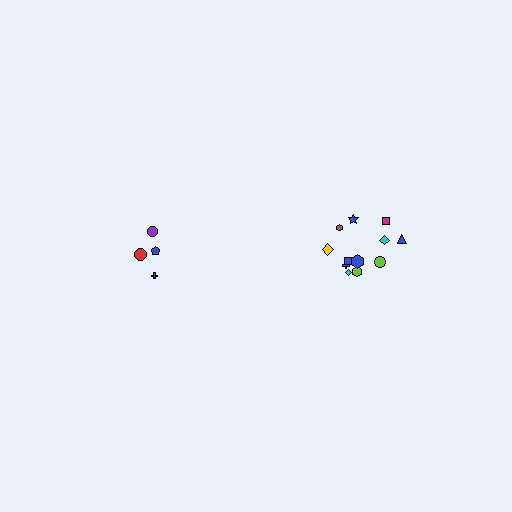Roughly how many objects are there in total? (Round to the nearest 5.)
Roughly 15 objects in total.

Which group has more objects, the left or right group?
The right group.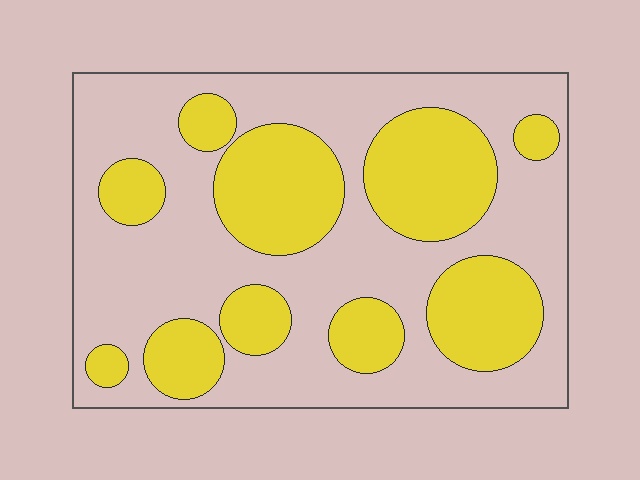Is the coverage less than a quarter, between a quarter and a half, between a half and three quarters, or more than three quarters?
Between a quarter and a half.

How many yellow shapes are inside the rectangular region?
10.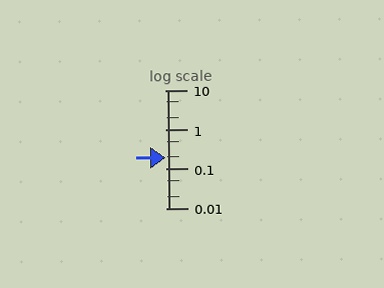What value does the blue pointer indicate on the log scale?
The pointer indicates approximately 0.19.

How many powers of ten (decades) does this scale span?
The scale spans 3 decades, from 0.01 to 10.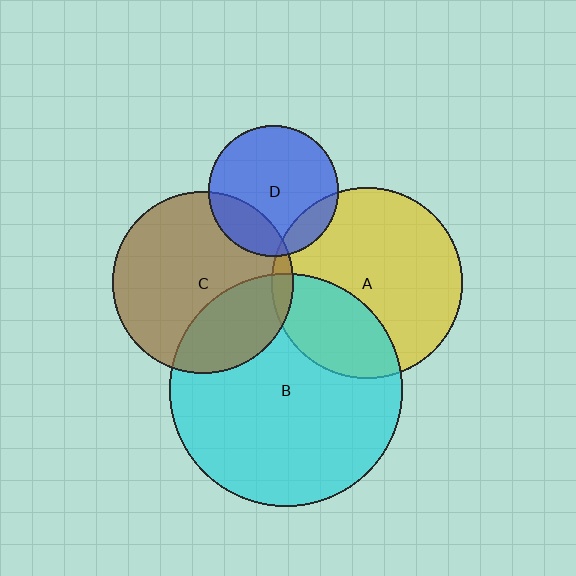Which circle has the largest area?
Circle B (cyan).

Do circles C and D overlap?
Yes.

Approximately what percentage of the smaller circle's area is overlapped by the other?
Approximately 20%.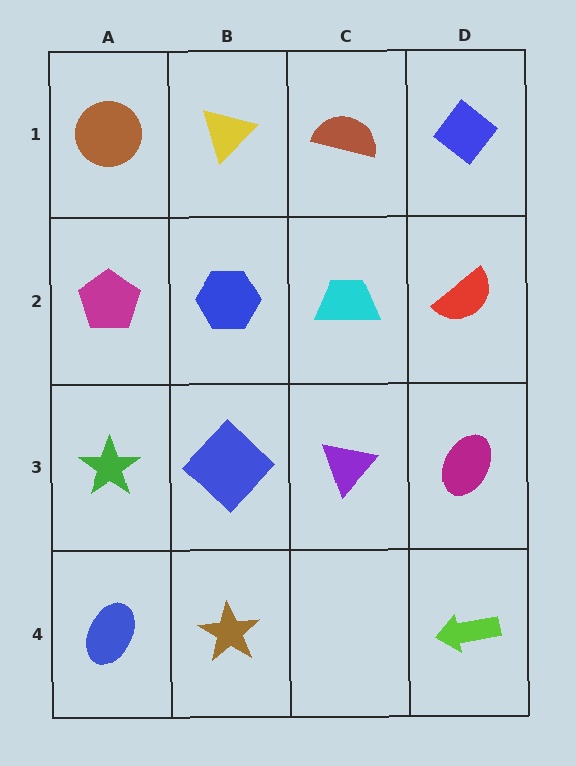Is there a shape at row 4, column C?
No, that cell is empty.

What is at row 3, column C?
A purple triangle.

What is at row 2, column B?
A blue hexagon.